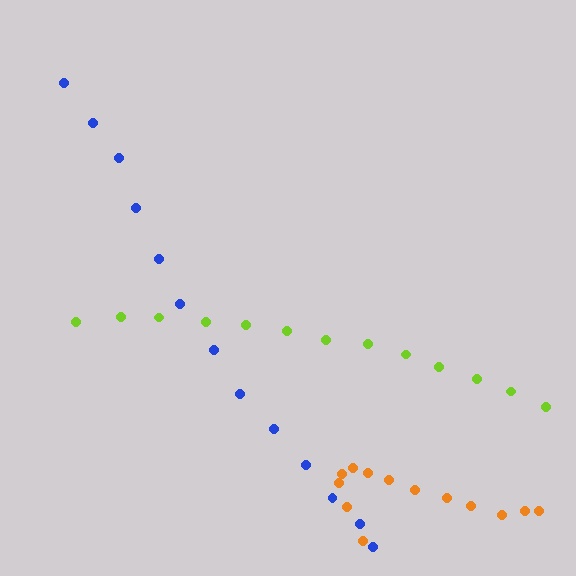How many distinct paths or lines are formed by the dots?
There are 3 distinct paths.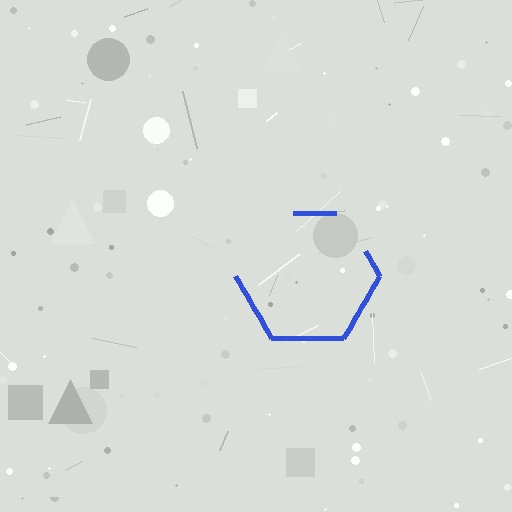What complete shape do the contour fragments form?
The contour fragments form a hexagon.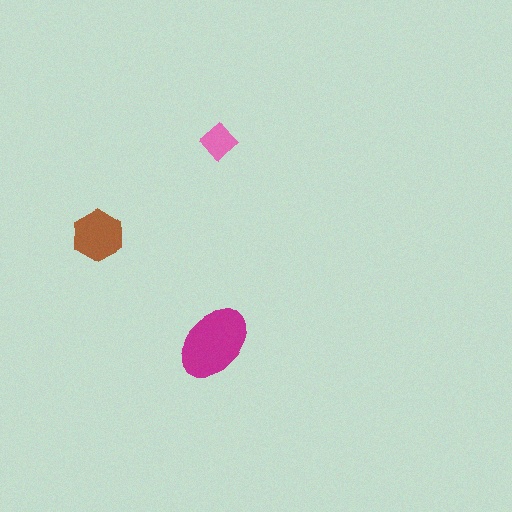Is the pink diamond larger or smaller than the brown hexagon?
Smaller.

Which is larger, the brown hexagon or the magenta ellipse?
The magenta ellipse.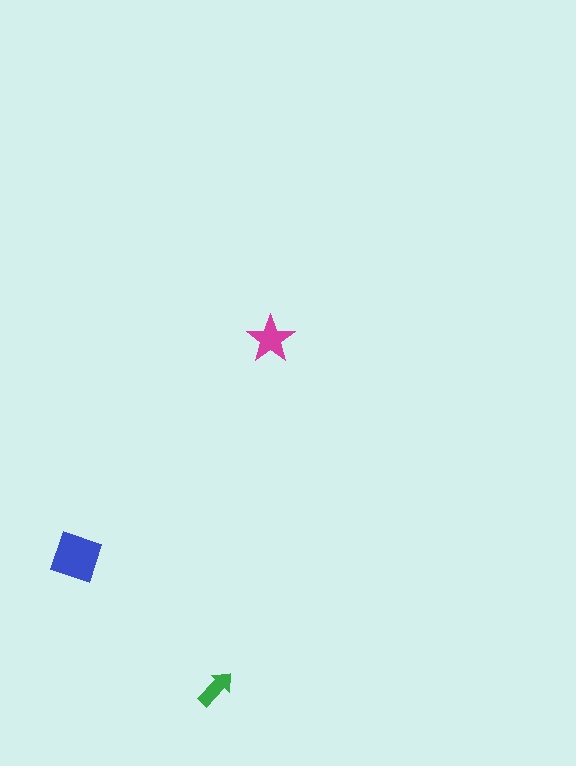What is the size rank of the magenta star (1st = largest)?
2nd.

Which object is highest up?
The magenta star is topmost.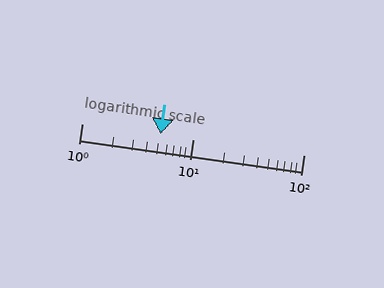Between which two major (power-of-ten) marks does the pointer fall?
The pointer is between 1 and 10.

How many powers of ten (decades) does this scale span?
The scale spans 2 decades, from 1 to 100.